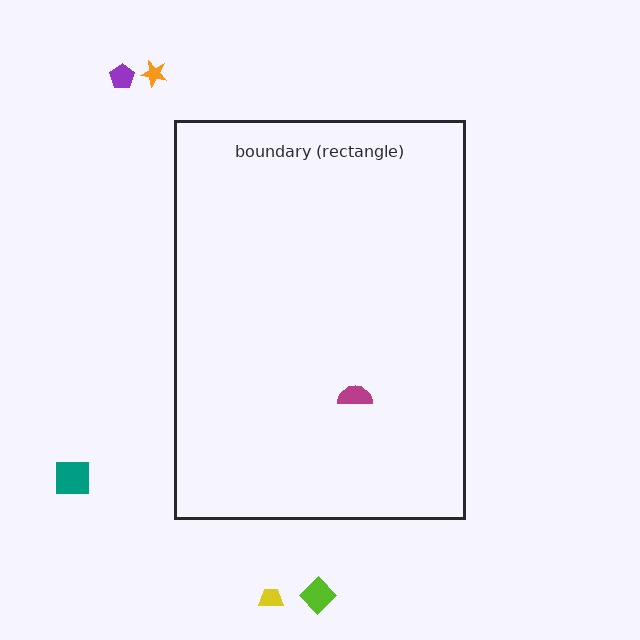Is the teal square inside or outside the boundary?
Outside.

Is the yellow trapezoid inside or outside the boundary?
Outside.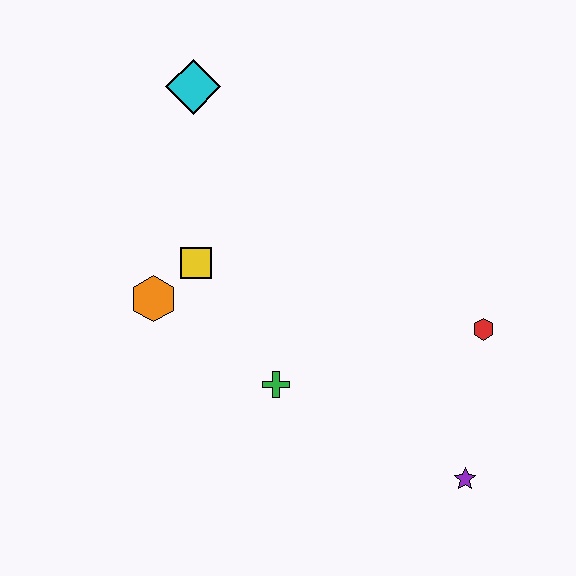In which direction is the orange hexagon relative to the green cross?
The orange hexagon is to the left of the green cross.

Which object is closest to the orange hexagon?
The yellow square is closest to the orange hexagon.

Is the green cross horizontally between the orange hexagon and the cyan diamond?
No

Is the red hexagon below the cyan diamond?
Yes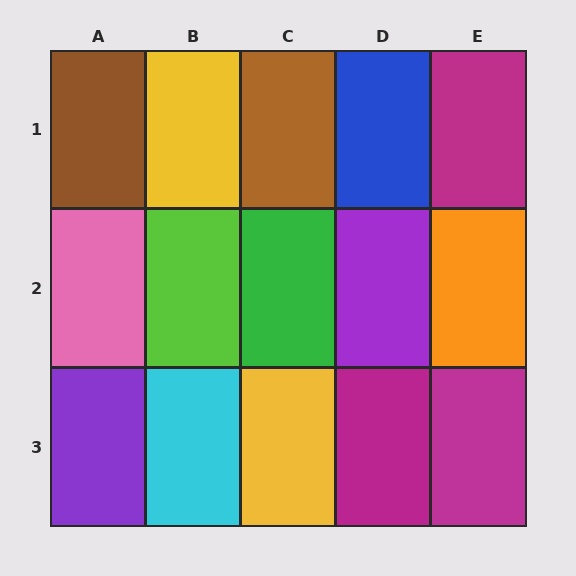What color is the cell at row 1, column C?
Brown.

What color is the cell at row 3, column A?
Purple.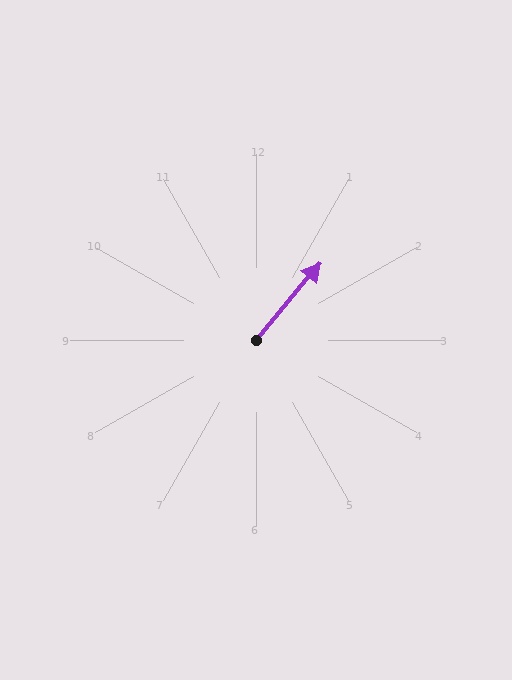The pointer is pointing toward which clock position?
Roughly 1 o'clock.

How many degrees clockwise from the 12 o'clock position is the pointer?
Approximately 40 degrees.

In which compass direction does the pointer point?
Northeast.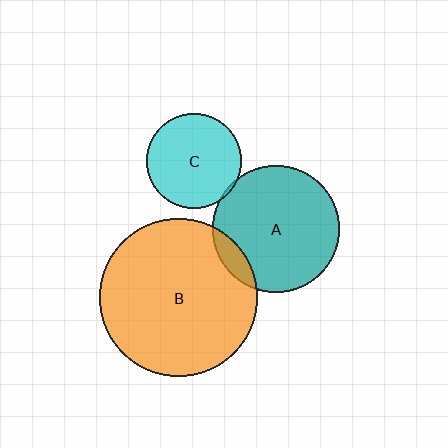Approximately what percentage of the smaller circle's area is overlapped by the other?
Approximately 5%.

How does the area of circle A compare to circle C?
Approximately 1.8 times.